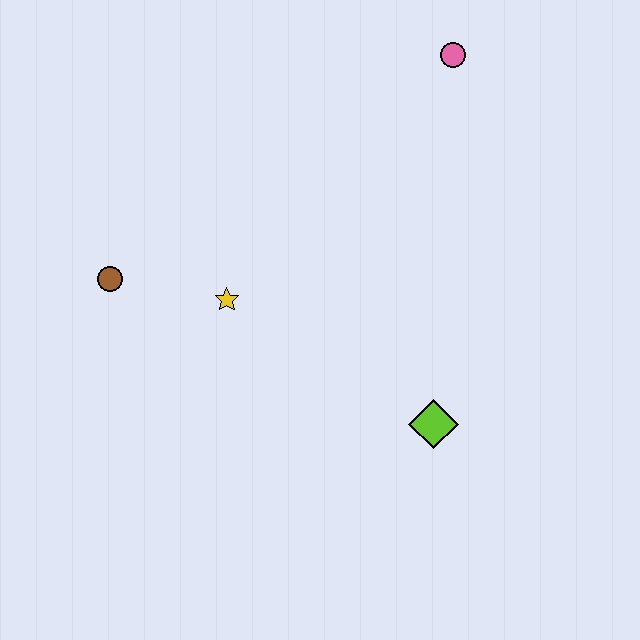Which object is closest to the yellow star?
The brown circle is closest to the yellow star.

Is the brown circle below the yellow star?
No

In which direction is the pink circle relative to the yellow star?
The pink circle is above the yellow star.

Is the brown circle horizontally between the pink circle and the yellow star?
No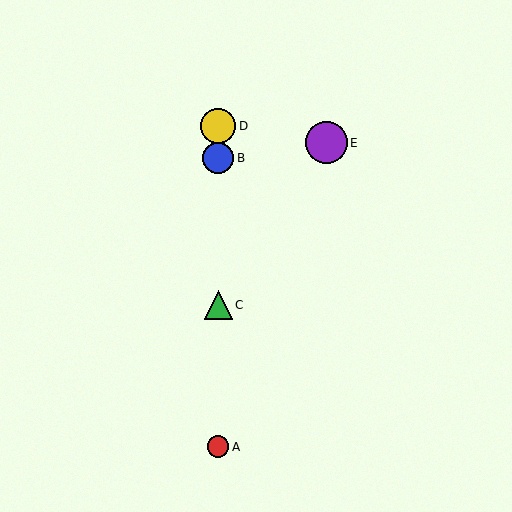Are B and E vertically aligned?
No, B is at x≈218 and E is at x≈326.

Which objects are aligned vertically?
Objects A, B, C, D are aligned vertically.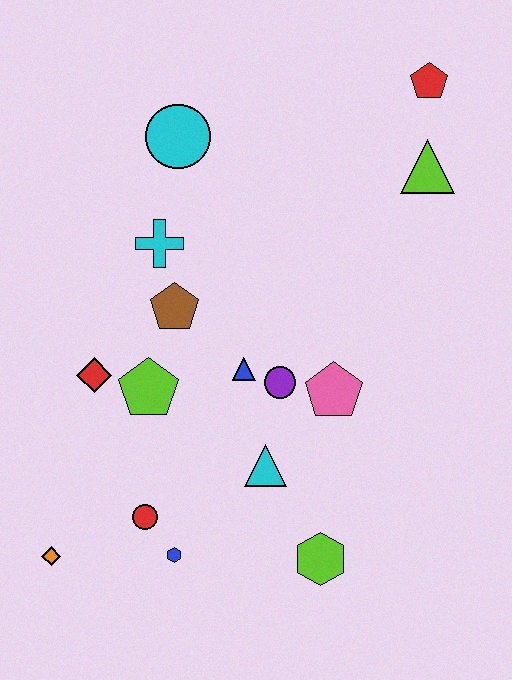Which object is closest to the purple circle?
The blue triangle is closest to the purple circle.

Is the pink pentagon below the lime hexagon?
No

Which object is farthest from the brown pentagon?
The red pentagon is farthest from the brown pentagon.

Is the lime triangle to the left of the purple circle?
No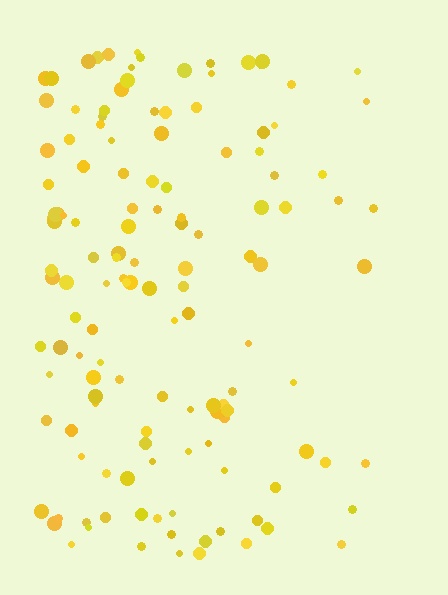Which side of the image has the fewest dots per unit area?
The right.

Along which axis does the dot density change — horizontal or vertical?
Horizontal.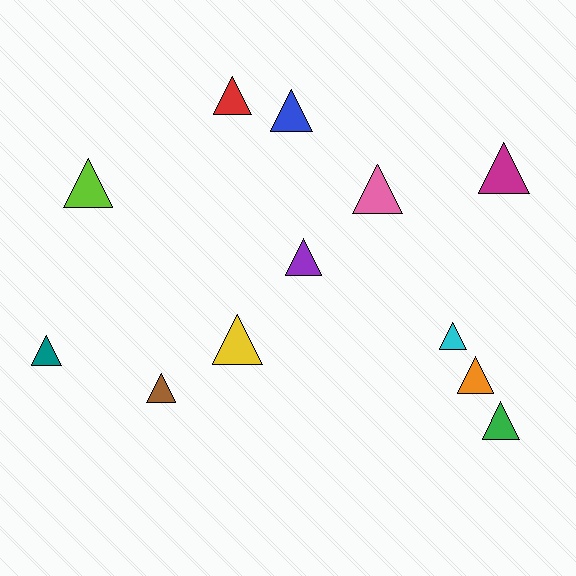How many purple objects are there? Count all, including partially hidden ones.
There is 1 purple object.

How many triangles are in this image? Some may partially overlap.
There are 12 triangles.